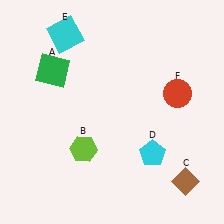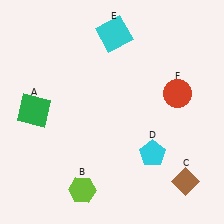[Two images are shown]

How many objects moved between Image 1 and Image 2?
3 objects moved between the two images.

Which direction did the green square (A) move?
The green square (A) moved down.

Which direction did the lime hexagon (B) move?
The lime hexagon (B) moved down.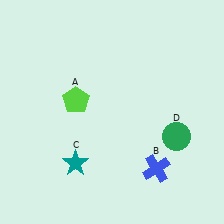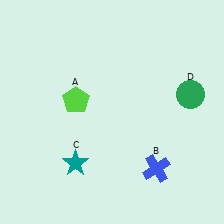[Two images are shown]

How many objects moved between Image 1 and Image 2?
1 object moved between the two images.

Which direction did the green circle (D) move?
The green circle (D) moved up.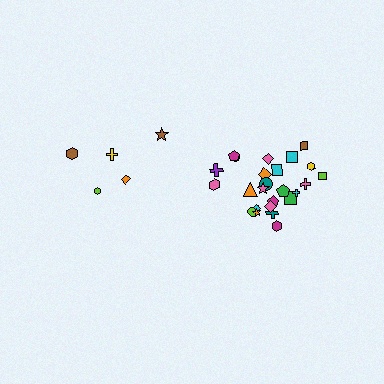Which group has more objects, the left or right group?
The right group.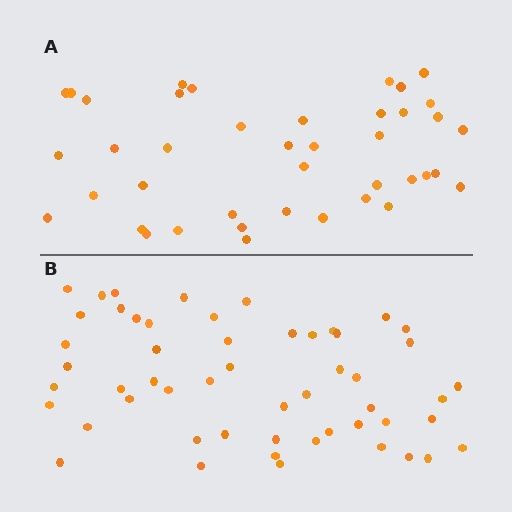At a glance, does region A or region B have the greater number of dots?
Region B (the bottom region) has more dots.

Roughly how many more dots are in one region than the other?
Region B has roughly 12 or so more dots than region A.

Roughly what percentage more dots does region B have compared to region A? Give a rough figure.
About 30% more.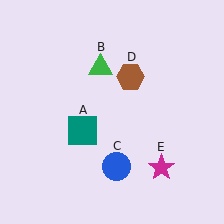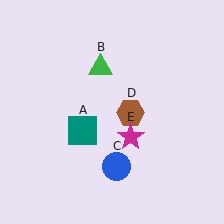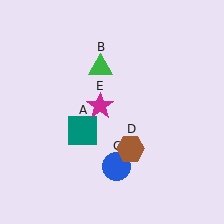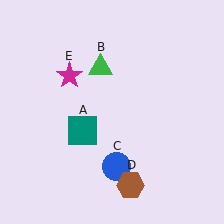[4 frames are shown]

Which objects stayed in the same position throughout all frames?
Teal square (object A) and green triangle (object B) and blue circle (object C) remained stationary.